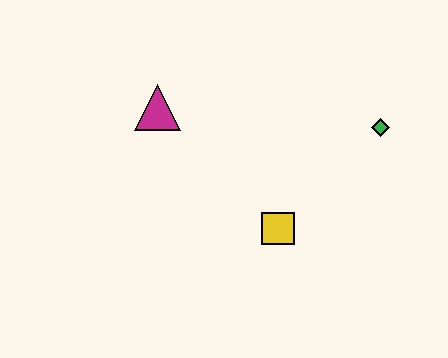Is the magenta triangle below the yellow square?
No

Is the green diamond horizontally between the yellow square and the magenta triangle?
No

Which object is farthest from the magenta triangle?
The green diamond is farthest from the magenta triangle.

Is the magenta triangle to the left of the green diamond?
Yes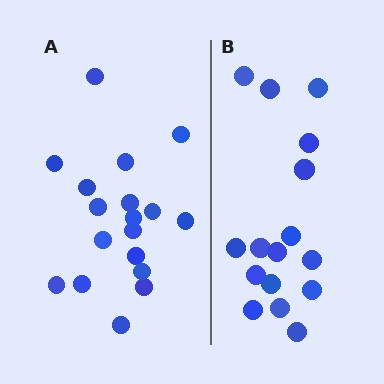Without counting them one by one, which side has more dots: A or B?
Region A (the left region) has more dots.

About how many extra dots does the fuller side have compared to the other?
Region A has just a few more — roughly 2 or 3 more dots than region B.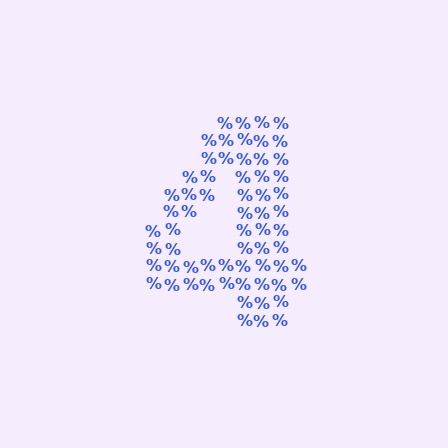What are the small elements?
The small elements are percent signs.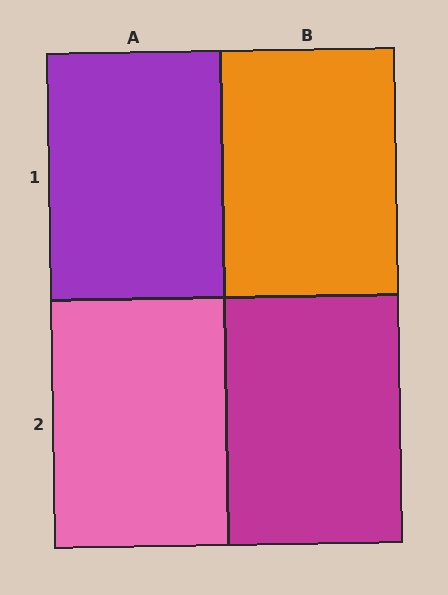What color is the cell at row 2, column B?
Magenta.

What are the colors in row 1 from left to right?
Purple, orange.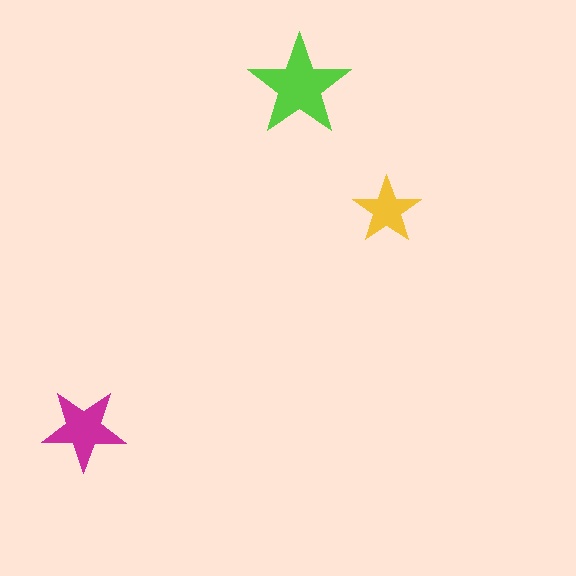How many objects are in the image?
There are 3 objects in the image.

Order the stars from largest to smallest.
the lime one, the magenta one, the yellow one.